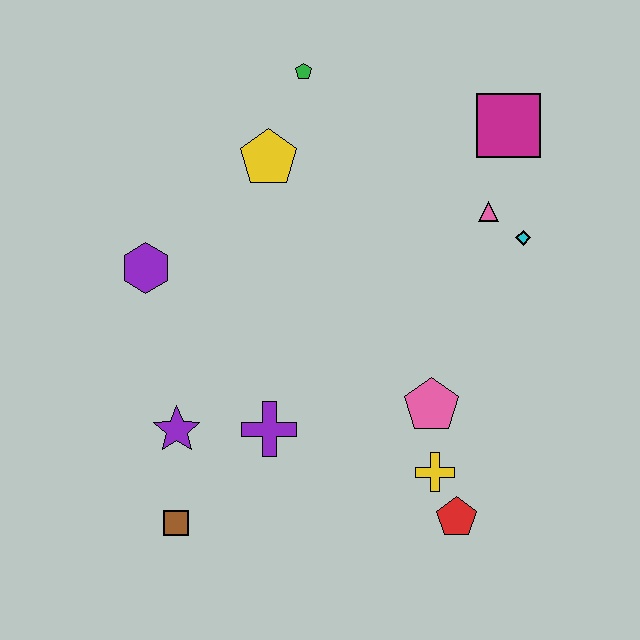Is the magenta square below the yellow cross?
No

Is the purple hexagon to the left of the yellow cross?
Yes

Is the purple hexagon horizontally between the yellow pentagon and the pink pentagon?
No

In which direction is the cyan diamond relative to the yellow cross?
The cyan diamond is above the yellow cross.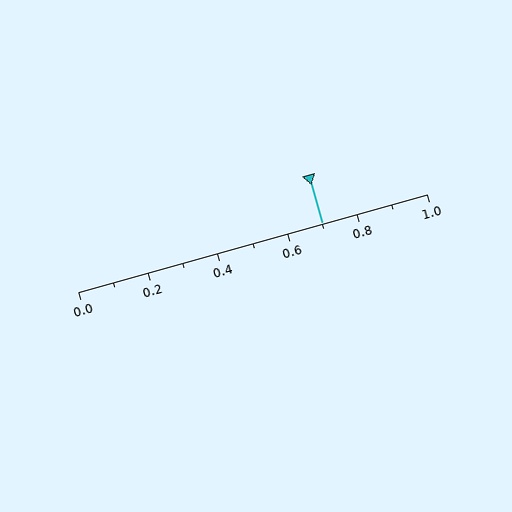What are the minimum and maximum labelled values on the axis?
The axis runs from 0.0 to 1.0.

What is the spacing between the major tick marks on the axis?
The major ticks are spaced 0.2 apart.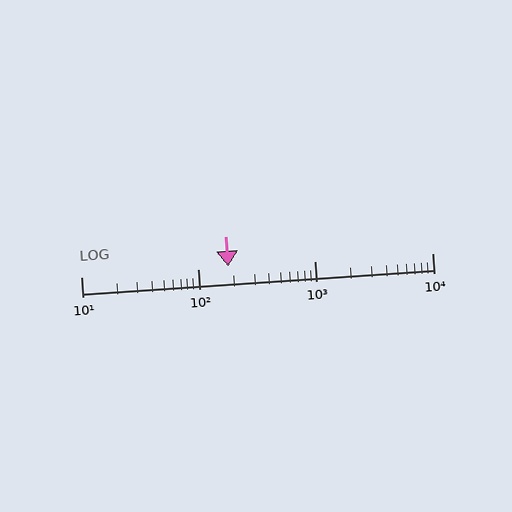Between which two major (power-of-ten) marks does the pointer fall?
The pointer is between 100 and 1000.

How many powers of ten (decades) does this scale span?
The scale spans 3 decades, from 10 to 10000.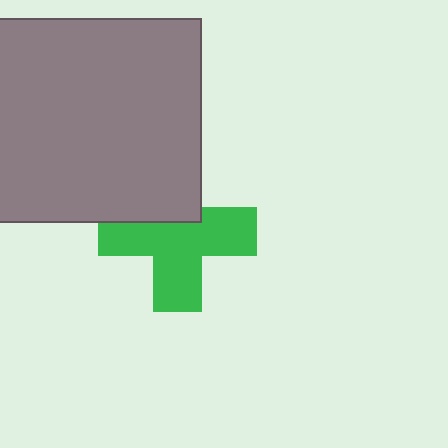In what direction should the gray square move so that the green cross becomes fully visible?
The gray square should move up. That is the shortest direction to clear the overlap and leave the green cross fully visible.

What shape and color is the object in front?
The object in front is a gray square.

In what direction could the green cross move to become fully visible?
The green cross could move down. That would shift it out from behind the gray square entirely.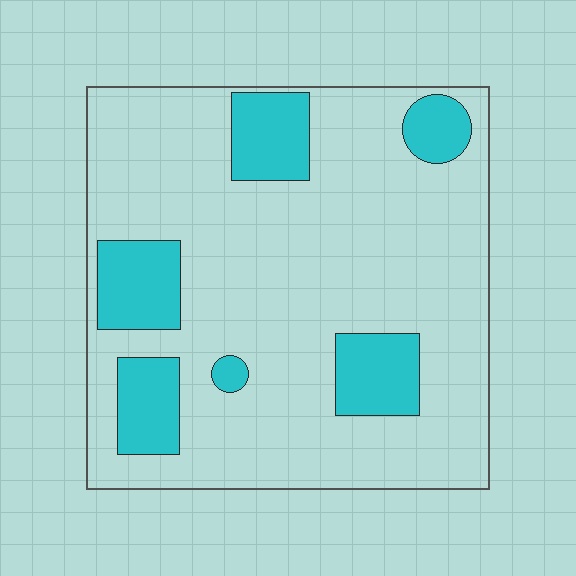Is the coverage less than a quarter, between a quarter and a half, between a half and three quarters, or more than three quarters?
Less than a quarter.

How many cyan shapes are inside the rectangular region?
6.